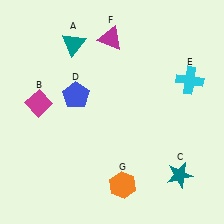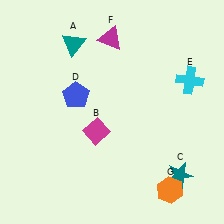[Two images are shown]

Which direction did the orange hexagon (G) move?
The orange hexagon (G) moved right.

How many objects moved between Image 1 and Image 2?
2 objects moved between the two images.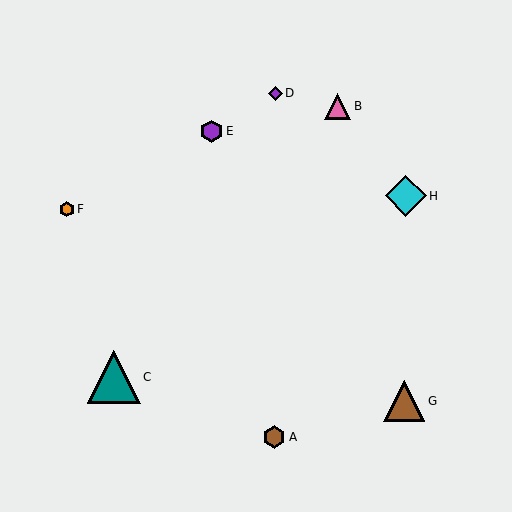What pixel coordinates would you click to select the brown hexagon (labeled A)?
Click at (274, 437) to select the brown hexagon A.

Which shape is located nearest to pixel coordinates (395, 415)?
The brown triangle (labeled G) at (404, 401) is nearest to that location.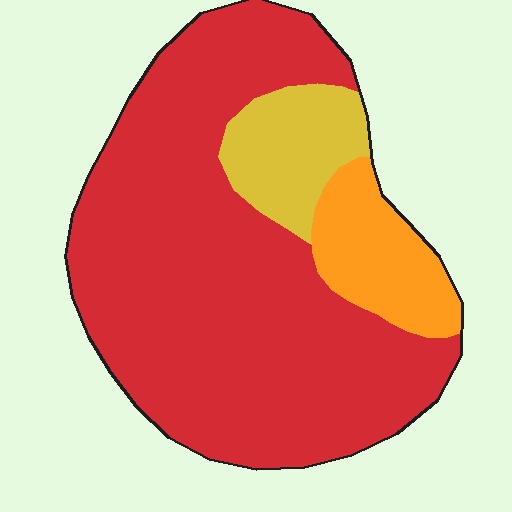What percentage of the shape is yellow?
Yellow covers 12% of the shape.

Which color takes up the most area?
Red, at roughly 75%.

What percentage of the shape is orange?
Orange takes up less than a sixth of the shape.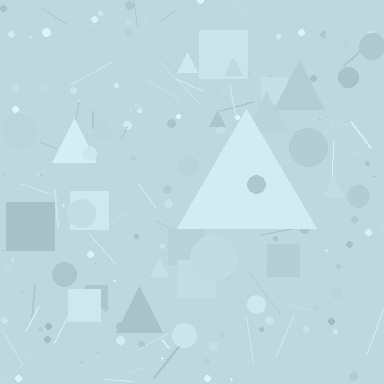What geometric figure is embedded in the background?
A triangle is embedded in the background.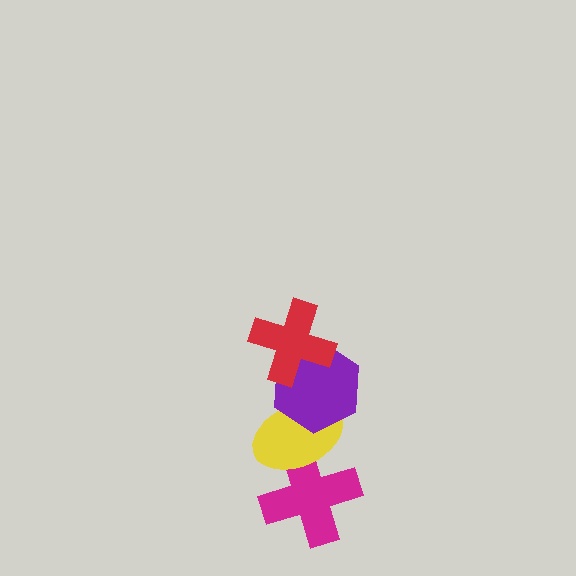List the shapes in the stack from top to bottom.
From top to bottom: the red cross, the purple hexagon, the yellow ellipse, the magenta cross.